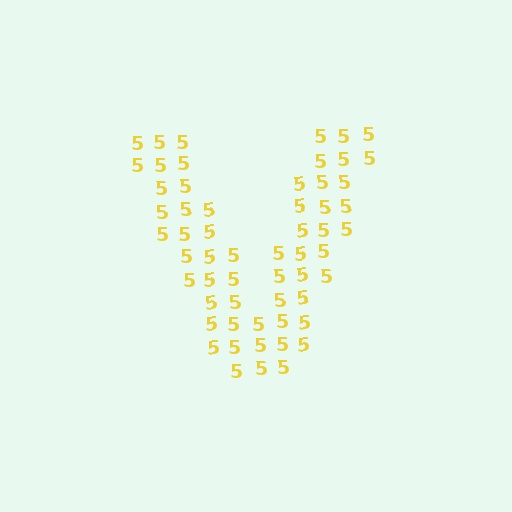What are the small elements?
The small elements are digit 5's.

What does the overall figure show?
The overall figure shows the letter V.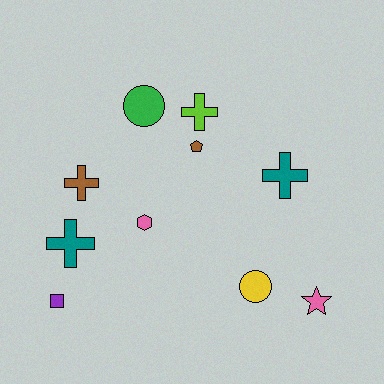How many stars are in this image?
There is 1 star.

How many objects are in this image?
There are 10 objects.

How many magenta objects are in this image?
There are no magenta objects.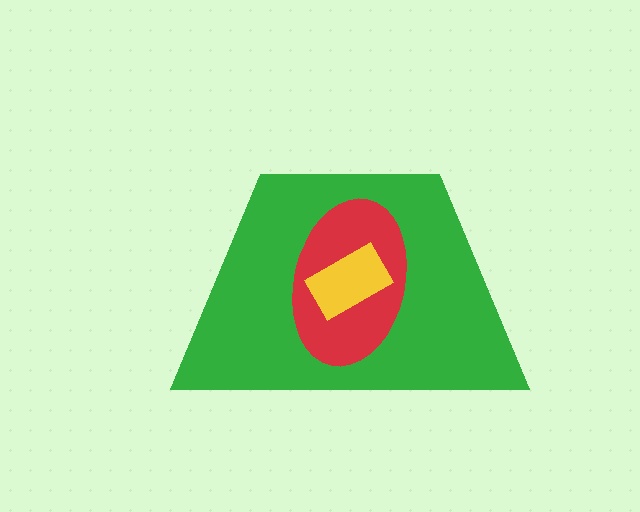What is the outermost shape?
The green trapezoid.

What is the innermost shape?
The yellow rectangle.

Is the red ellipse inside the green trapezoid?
Yes.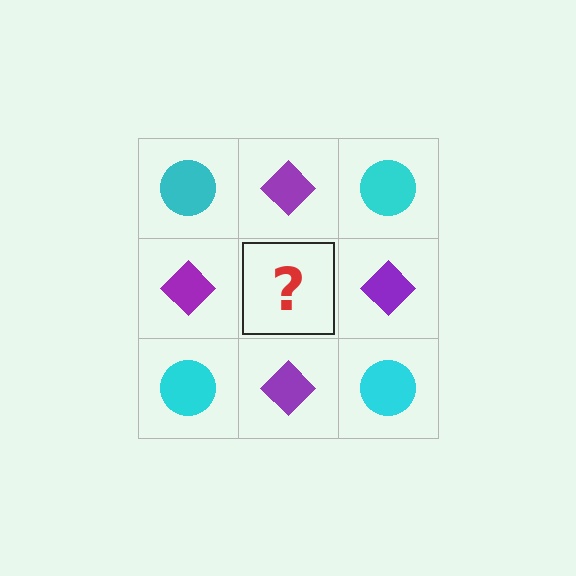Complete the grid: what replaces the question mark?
The question mark should be replaced with a cyan circle.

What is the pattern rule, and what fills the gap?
The rule is that it alternates cyan circle and purple diamond in a checkerboard pattern. The gap should be filled with a cyan circle.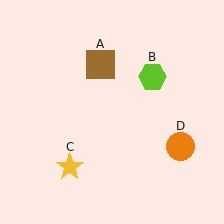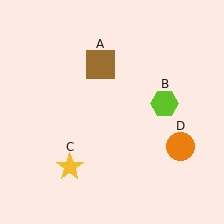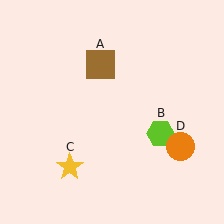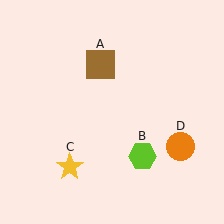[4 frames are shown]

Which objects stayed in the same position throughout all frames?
Brown square (object A) and yellow star (object C) and orange circle (object D) remained stationary.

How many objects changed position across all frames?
1 object changed position: lime hexagon (object B).